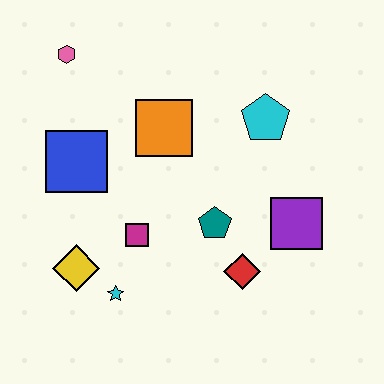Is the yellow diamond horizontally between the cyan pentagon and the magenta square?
No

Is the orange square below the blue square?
No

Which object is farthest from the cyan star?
The pink hexagon is farthest from the cyan star.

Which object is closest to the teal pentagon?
The red diamond is closest to the teal pentagon.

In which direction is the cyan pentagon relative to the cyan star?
The cyan pentagon is above the cyan star.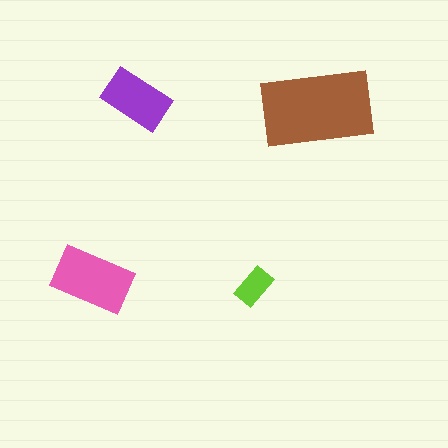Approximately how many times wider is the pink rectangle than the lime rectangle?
About 2 times wider.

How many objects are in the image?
There are 4 objects in the image.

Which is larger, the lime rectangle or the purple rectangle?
The purple one.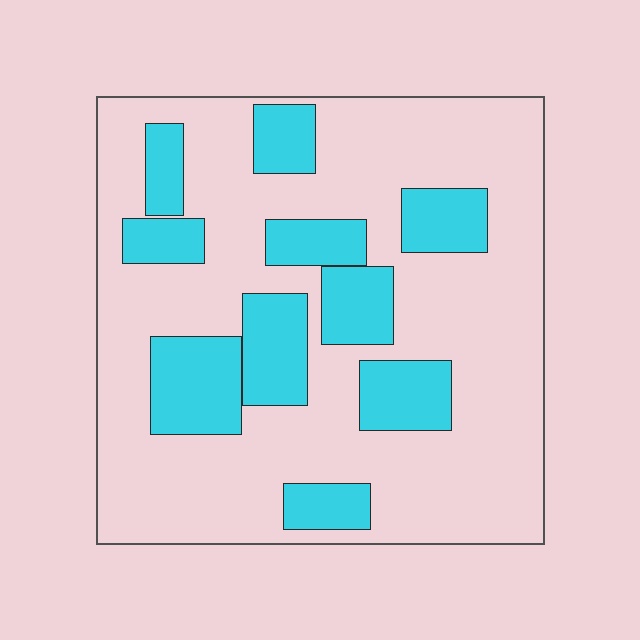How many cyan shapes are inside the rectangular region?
10.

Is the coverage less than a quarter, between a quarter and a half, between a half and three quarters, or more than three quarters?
Between a quarter and a half.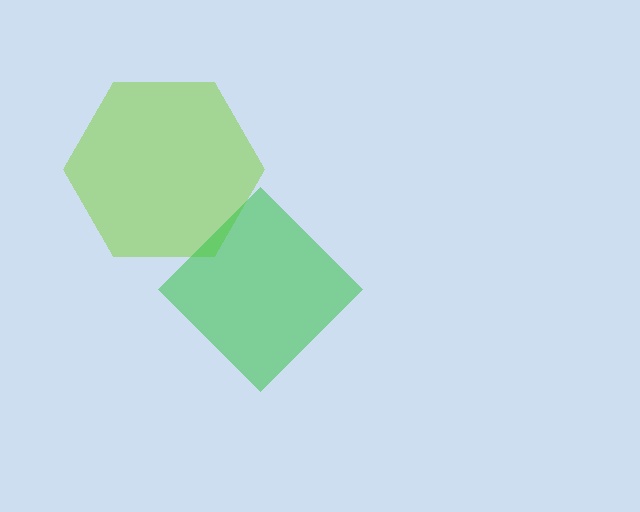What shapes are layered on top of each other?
The layered shapes are: a lime hexagon, a green diamond.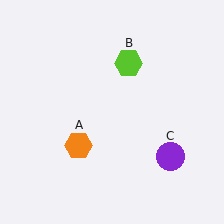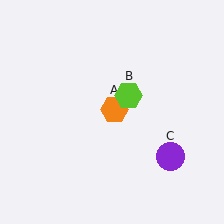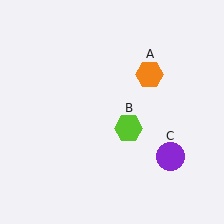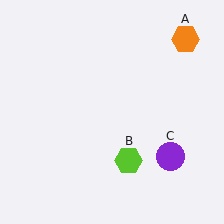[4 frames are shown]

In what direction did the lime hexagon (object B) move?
The lime hexagon (object B) moved down.